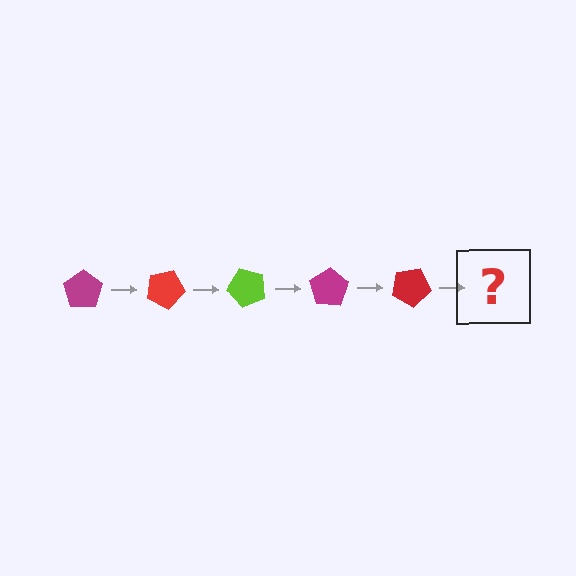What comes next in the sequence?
The next element should be a lime pentagon, rotated 125 degrees from the start.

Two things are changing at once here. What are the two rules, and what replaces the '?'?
The two rules are that it rotates 25 degrees each step and the color cycles through magenta, red, and lime. The '?' should be a lime pentagon, rotated 125 degrees from the start.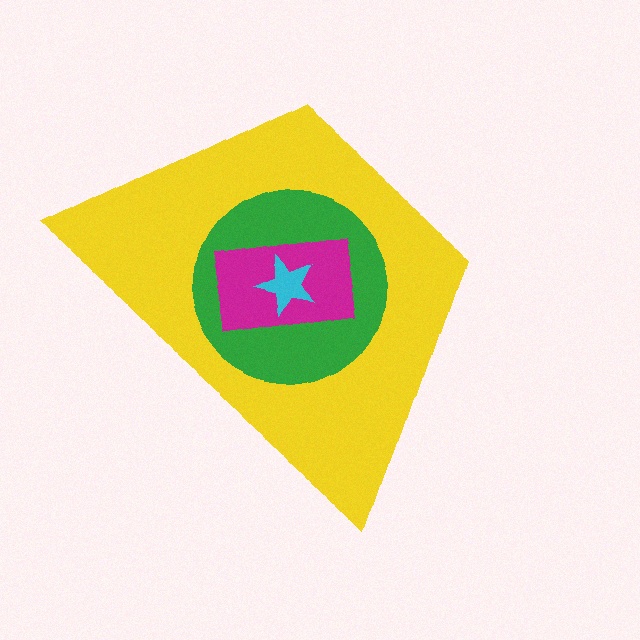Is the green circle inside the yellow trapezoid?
Yes.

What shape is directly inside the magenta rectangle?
The cyan star.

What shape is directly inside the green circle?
The magenta rectangle.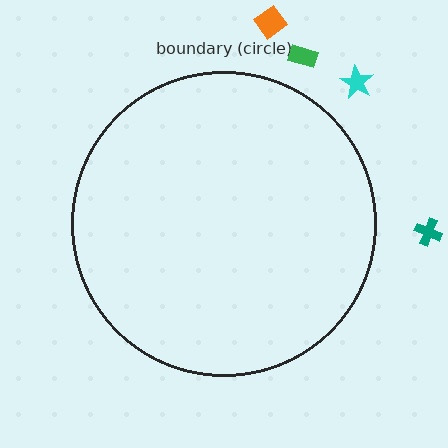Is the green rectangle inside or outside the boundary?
Outside.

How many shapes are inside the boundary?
0 inside, 4 outside.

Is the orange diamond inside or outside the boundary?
Outside.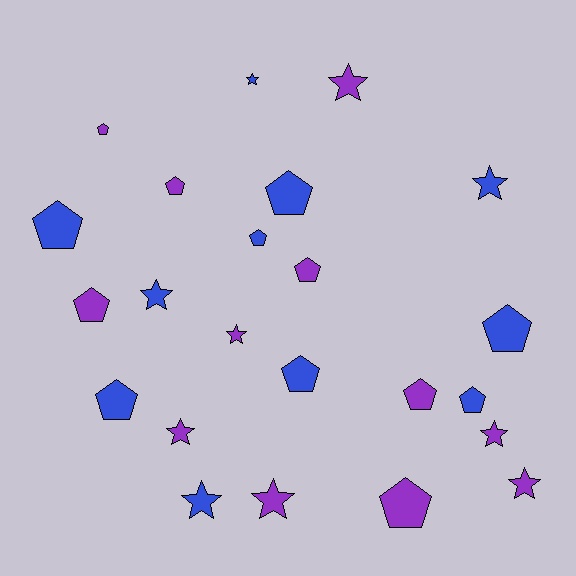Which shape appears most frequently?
Pentagon, with 13 objects.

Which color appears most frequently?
Purple, with 12 objects.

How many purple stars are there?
There are 6 purple stars.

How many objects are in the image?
There are 23 objects.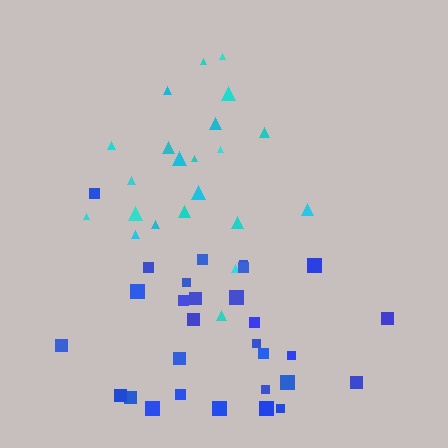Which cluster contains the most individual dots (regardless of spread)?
Blue (29).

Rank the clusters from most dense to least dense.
blue, cyan.